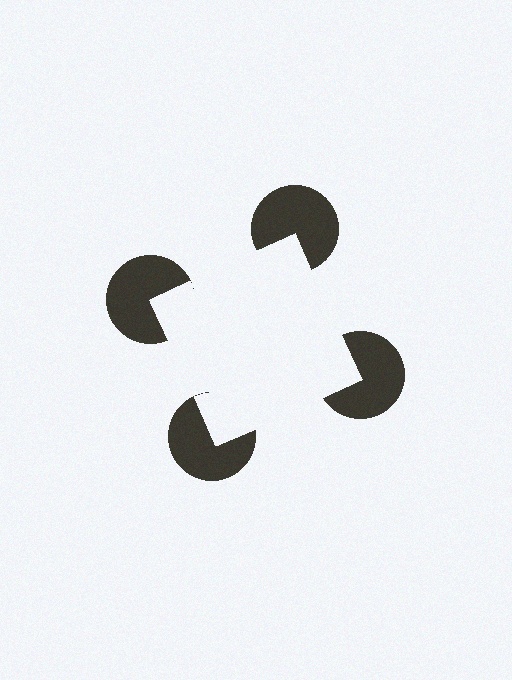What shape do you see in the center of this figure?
An illusory square — its edges are inferred from the aligned wedge cuts in the pac-man discs, not physically drawn.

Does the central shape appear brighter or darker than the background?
It typically appears slightly brighter than the background, even though no actual brightness change is drawn.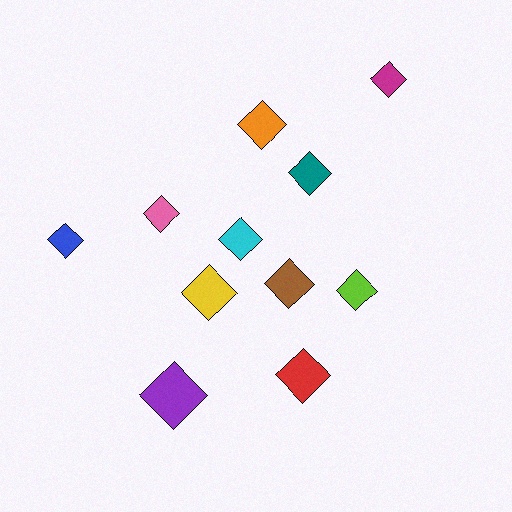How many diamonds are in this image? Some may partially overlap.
There are 11 diamonds.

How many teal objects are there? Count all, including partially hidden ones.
There is 1 teal object.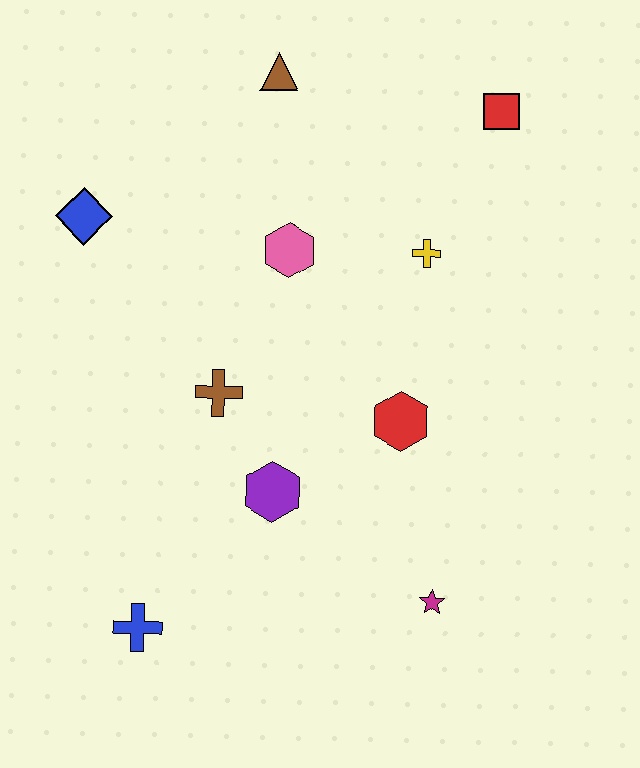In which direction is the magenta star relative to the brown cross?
The magenta star is to the right of the brown cross.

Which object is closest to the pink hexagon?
The yellow cross is closest to the pink hexagon.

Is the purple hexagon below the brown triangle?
Yes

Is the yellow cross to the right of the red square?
No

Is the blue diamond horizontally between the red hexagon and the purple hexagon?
No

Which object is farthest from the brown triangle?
The blue cross is farthest from the brown triangle.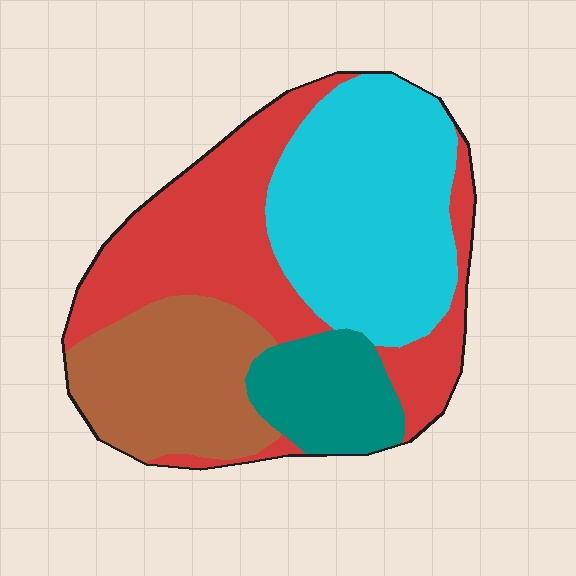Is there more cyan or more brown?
Cyan.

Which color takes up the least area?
Teal, at roughly 10%.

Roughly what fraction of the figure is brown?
Brown covers 21% of the figure.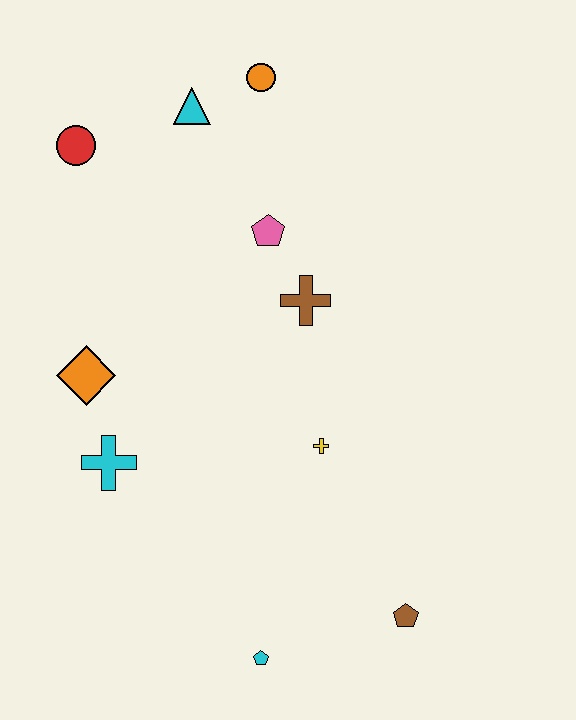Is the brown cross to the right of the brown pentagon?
No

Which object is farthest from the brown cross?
The cyan pentagon is farthest from the brown cross.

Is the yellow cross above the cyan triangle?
No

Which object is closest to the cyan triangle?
The orange circle is closest to the cyan triangle.